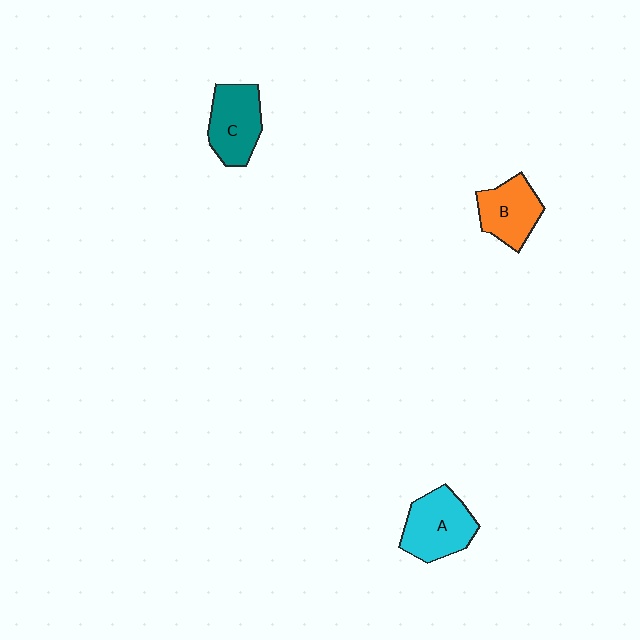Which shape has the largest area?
Shape A (cyan).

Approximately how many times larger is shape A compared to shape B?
Approximately 1.2 times.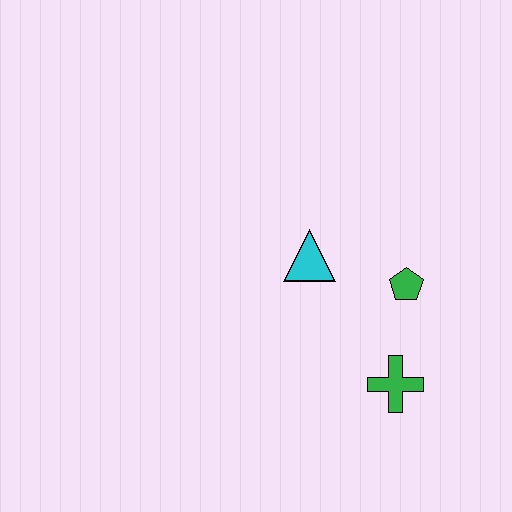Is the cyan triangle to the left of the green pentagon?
Yes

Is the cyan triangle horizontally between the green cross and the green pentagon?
No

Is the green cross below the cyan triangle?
Yes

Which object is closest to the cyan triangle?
The green pentagon is closest to the cyan triangle.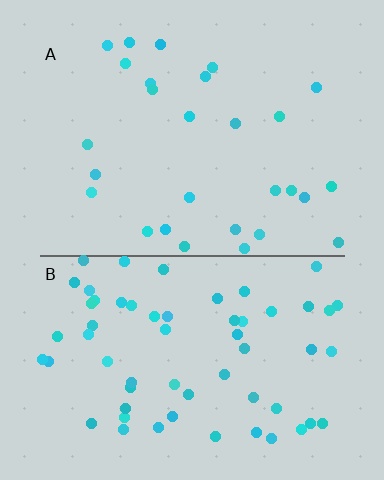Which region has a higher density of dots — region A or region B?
B (the bottom).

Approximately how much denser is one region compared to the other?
Approximately 2.2× — region B over region A.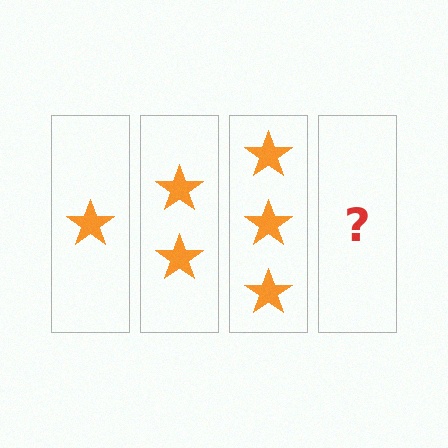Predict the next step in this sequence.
The next step is 4 stars.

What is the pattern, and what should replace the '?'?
The pattern is that each step adds one more star. The '?' should be 4 stars.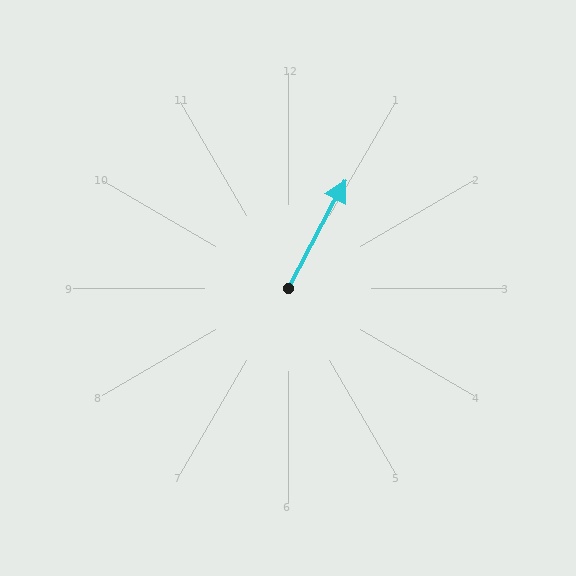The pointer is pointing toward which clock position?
Roughly 1 o'clock.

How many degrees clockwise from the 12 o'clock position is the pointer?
Approximately 28 degrees.